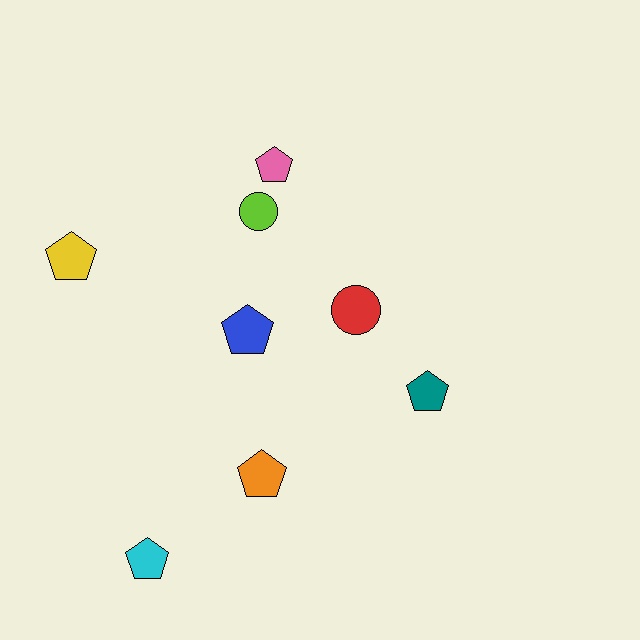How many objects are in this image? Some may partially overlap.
There are 8 objects.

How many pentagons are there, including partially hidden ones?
There are 6 pentagons.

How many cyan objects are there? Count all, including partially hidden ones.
There is 1 cyan object.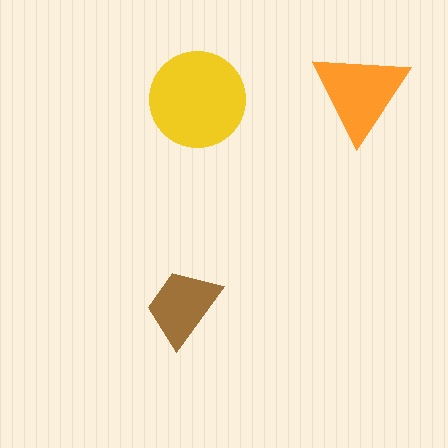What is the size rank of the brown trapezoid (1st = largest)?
3rd.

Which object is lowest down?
The brown trapezoid is bottommost.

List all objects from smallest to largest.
The brown trapezoid, the orange triangle, the yellow circle.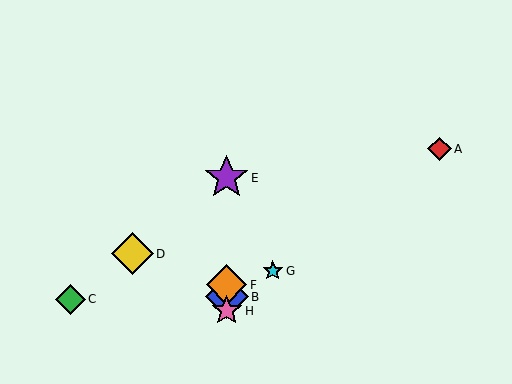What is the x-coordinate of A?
Object A is at x≈439.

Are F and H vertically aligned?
Yes, both are at x≈227.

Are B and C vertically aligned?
No, B is at x≈227 and C is at x≈70.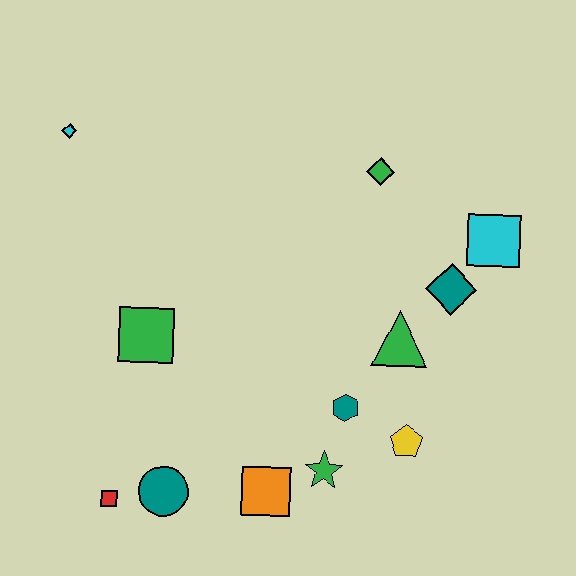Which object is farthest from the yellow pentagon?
The cyan diamond is farthest from the yellow pentagon.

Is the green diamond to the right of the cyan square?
No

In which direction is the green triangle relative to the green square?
The green triangle is to the right of the green square.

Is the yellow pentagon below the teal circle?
No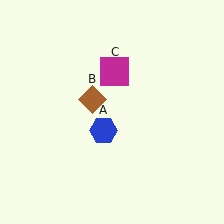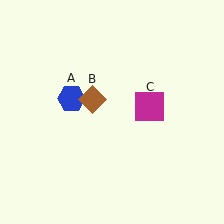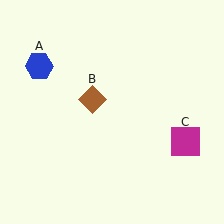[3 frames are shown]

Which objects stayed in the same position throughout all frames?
Brown diamond (object B) remained stationary.